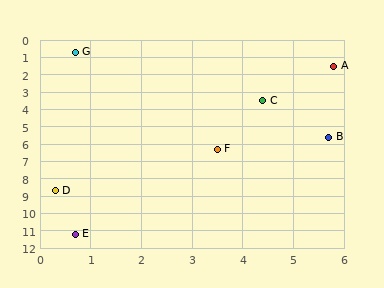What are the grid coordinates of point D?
Point D is at approximately (0.3, 8.7).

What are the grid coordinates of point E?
Point E is at approximately (0.7, 11.2).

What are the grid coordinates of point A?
Point A is at approximately (5.8, 1.5).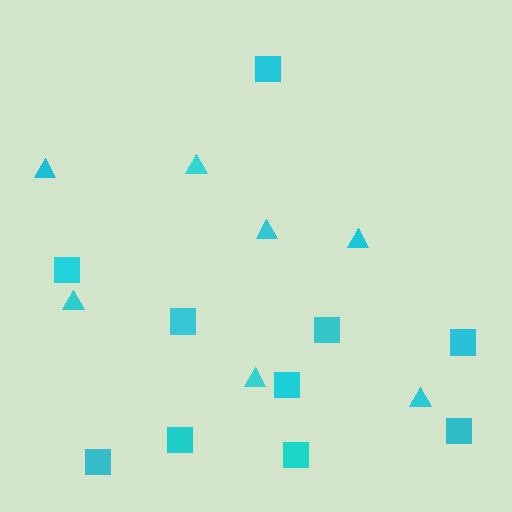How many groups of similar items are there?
There are 2 groups: one group of squares (10) and one group of triangles (7).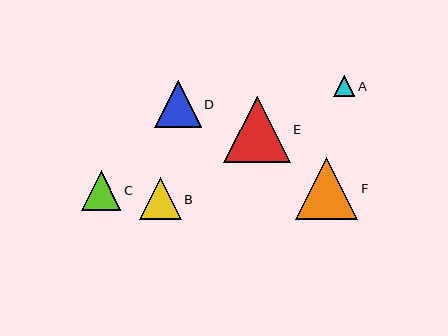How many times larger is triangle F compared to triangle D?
Triangle F is approximately 1.3 times the size of triangle D.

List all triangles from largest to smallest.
From largest to smallest: E, F, D, B, C, A.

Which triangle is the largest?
Triangle E is the largest with a size of approximately 66 pixels.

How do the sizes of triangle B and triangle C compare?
Triangle B and triangle C are approximately the same size.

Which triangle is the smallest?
Triangle A is the smallest with a size of approximately 21 pixels.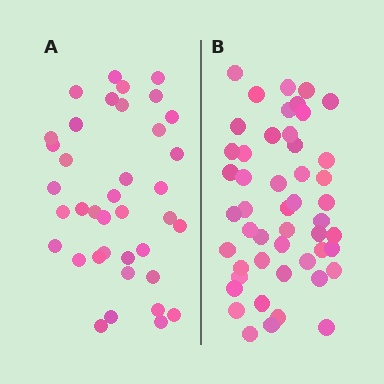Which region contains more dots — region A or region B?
Region B (the right region) has more dots.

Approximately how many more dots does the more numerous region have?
Region B has roughly 12 or so more dots than region A.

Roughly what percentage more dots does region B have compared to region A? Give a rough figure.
About 30% more.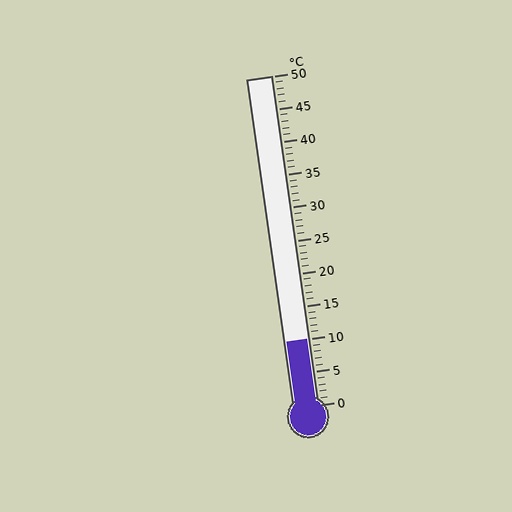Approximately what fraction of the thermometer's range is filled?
The thermometer is filled to approximately 20% of its range.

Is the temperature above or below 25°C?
The temperature is below 25°C.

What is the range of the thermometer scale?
The thermometer scale ranges from 0°C to 50°C.